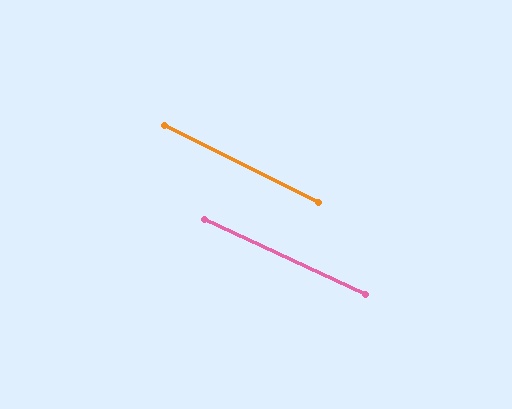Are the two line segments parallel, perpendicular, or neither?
Parallel — their directions differ by only 1.5°.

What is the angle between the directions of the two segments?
Approximately 1 degree.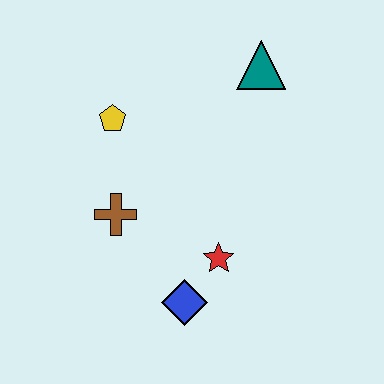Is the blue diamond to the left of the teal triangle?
Yes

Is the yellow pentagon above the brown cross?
Yes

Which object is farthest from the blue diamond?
The teal triangle is farthest from the blue diamond.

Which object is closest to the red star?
The blue diamond is closest to the red star.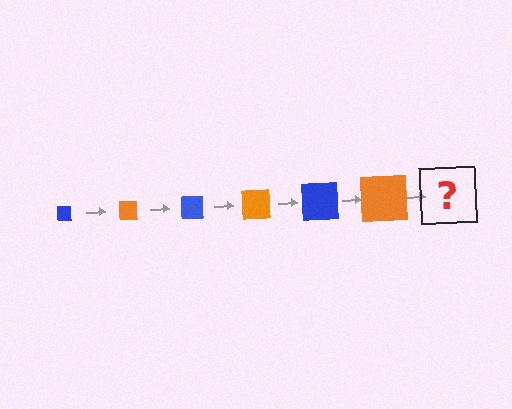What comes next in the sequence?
The next element should be a blue square, larger than the previous one.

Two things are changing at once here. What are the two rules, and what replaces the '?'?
The two rules are that the square grows larger each step and the color cycles through blue and orange. The '?' should be a blue square, larger than the previous one.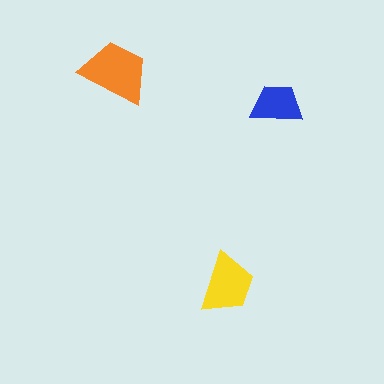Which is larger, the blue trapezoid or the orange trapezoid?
The orange one.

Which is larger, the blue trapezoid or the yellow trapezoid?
The yellow one.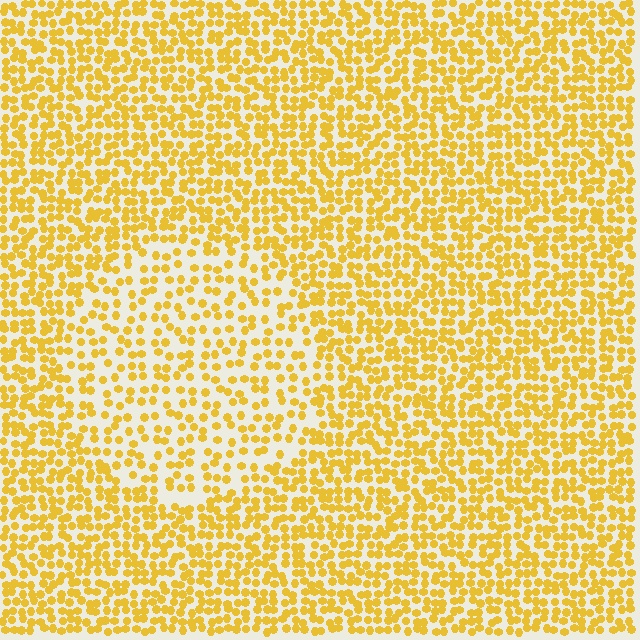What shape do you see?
I see a circle.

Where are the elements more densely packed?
The elements are more densely packed outside the circle boundary.